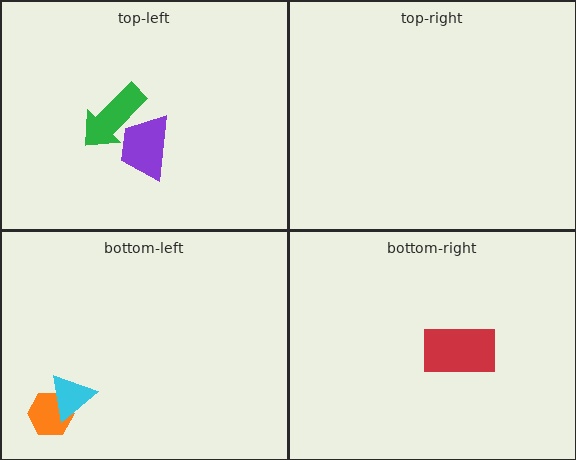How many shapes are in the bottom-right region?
1.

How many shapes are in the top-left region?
2.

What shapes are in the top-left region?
The purple trapezoid, the green arrow.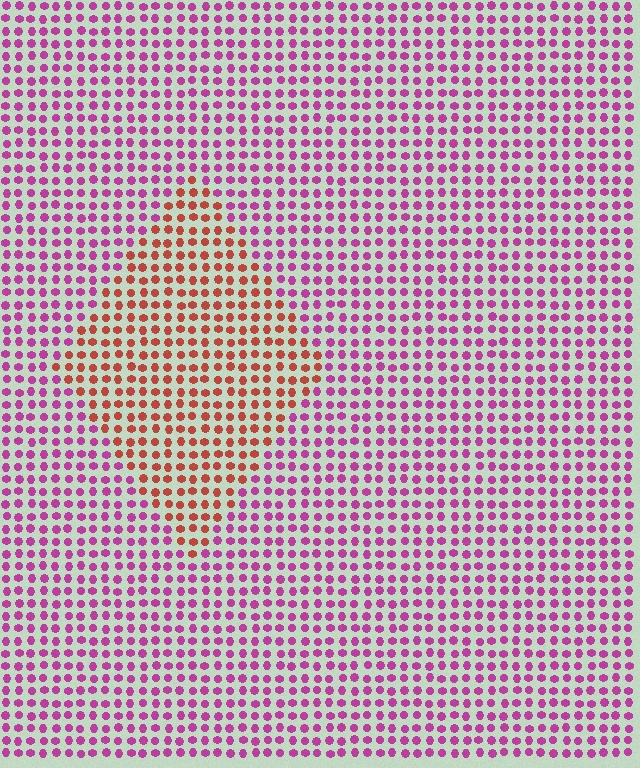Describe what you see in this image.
The image is filled with small magenta elements in a uniform arrangement. A diamond-shaped region is visible where the elements are tinted to a slightly different hue, forming a subtle color boundary.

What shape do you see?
I see a diamond.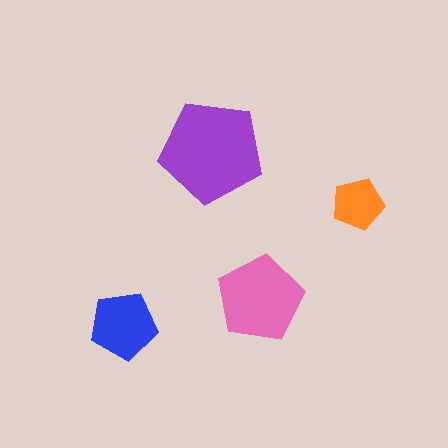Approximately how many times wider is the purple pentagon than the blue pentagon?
About 1.5 times wider.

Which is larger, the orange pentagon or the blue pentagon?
The blue one.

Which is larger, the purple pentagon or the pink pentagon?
The purple one.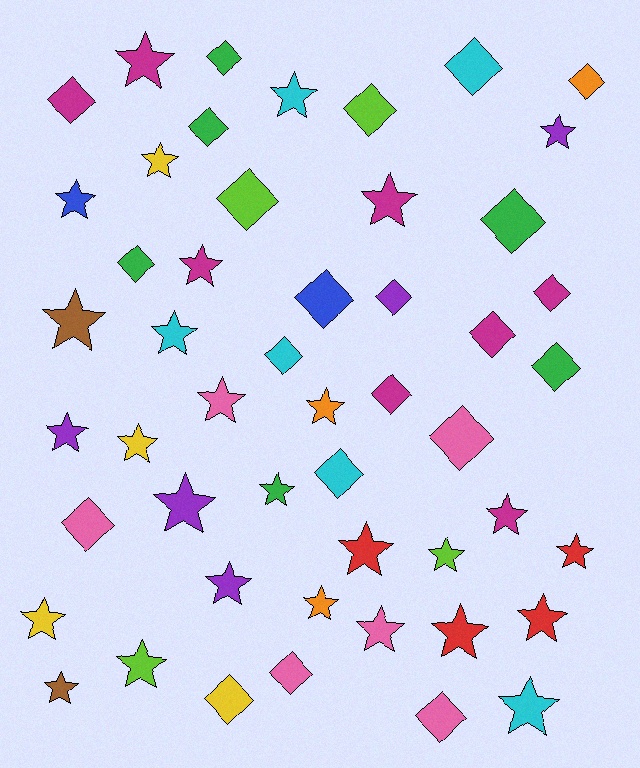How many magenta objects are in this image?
There are 8 magenta objects.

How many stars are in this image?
There are 28 stars.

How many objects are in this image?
There are 50 objects.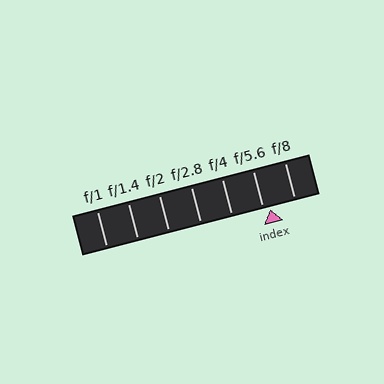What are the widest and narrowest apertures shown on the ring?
The widest aperture shown is f/1 and the narrowest is f/8.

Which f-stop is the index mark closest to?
The index mark is closest to f/5.6.